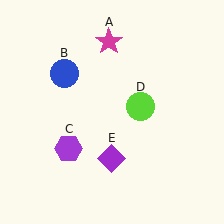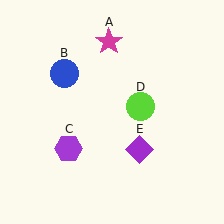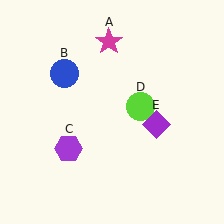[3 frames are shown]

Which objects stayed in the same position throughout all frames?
Magenta star (object A) and blue circle (object B) and purple hexagon (object C) and lime circle (object D) remained stationary.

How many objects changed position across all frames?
1 object changed position: purple diamond (object E).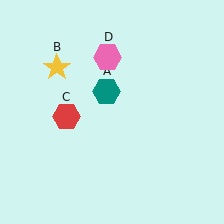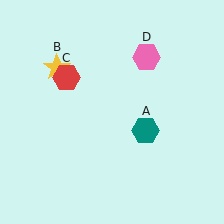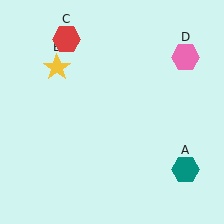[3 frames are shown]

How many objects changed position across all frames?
3 objects changed position: teal hexagon (object A), red hexagon (object C), pink hexagon (object D).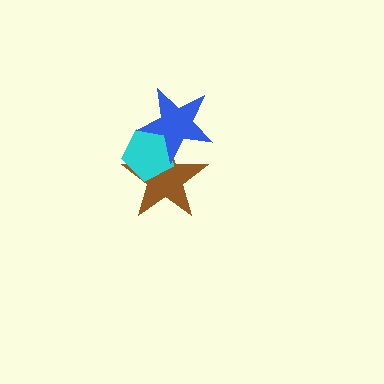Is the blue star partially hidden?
No, no other shape covers it.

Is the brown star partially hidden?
Yes, it is partially covered by another shape.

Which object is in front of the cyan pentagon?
The blue star is in front of the cyan pentagon.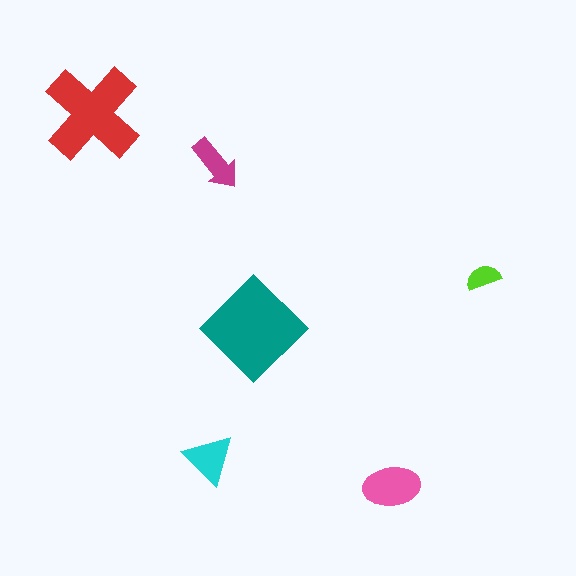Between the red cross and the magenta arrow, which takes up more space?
The red cross.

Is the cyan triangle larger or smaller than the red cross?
Smaller.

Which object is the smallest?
The lime semicircle.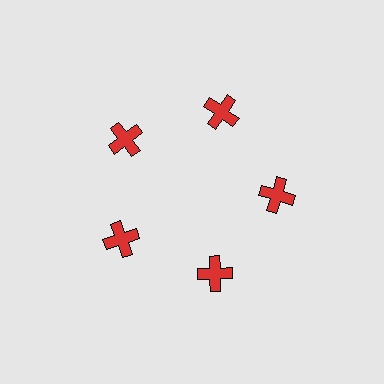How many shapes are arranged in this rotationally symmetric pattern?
There are 5 shapes, arranged in 5 groups of 1.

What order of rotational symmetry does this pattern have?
This pattern has 5-fold rotational symmetry.